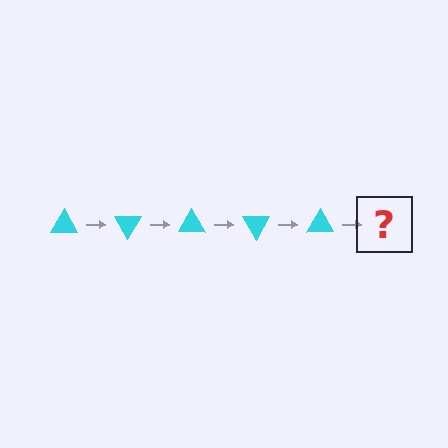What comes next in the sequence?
The next element should be a cyan triangle rotated 300 degrees.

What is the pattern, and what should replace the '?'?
The pattern is that the triangle rotates 60 degrees each step. The '?' should be a cyan triangle rotated 300 degrees.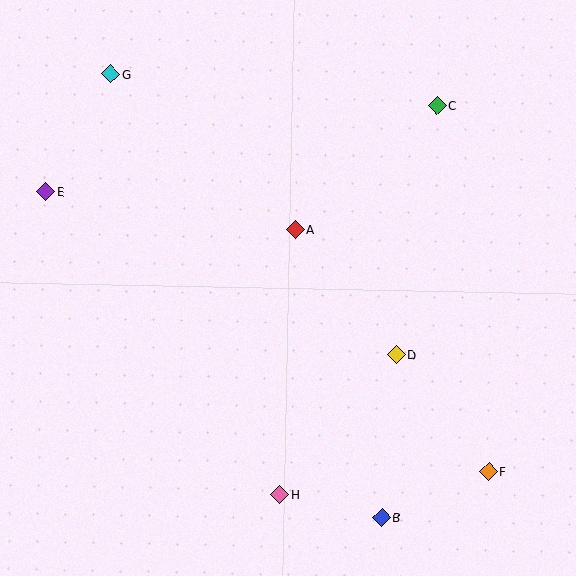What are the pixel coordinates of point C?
Point C is at (437, 106).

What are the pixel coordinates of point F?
Point F is at (489, 472).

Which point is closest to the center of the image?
Point A at (295, 230) is closest to the center.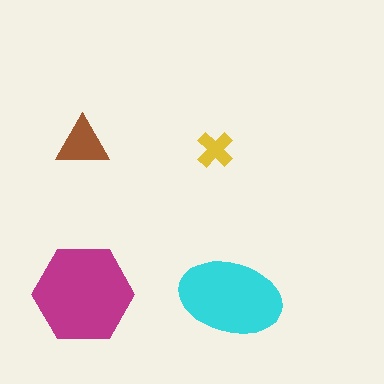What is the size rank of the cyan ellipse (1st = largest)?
2nd.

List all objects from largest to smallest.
The magenta hexagon, the cyan ellipse, the brown triangle, the yellow cross.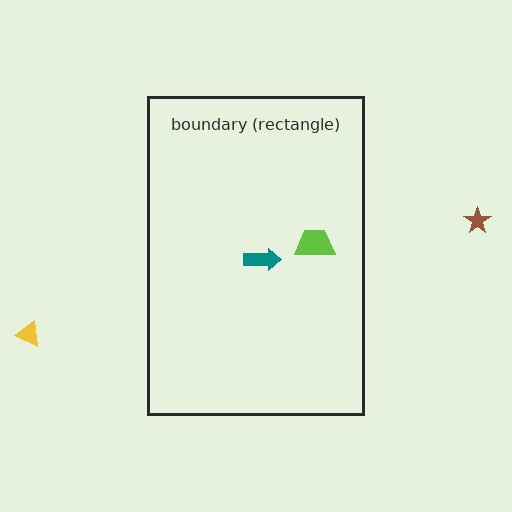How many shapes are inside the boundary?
2 inside, 2 outside.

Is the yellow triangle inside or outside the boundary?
Outside.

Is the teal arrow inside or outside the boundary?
Inside.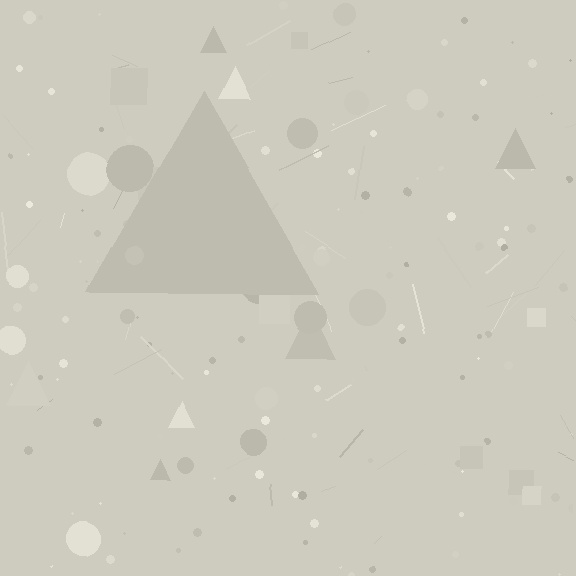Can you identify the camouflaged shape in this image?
The camouflaged shape is a triangle.